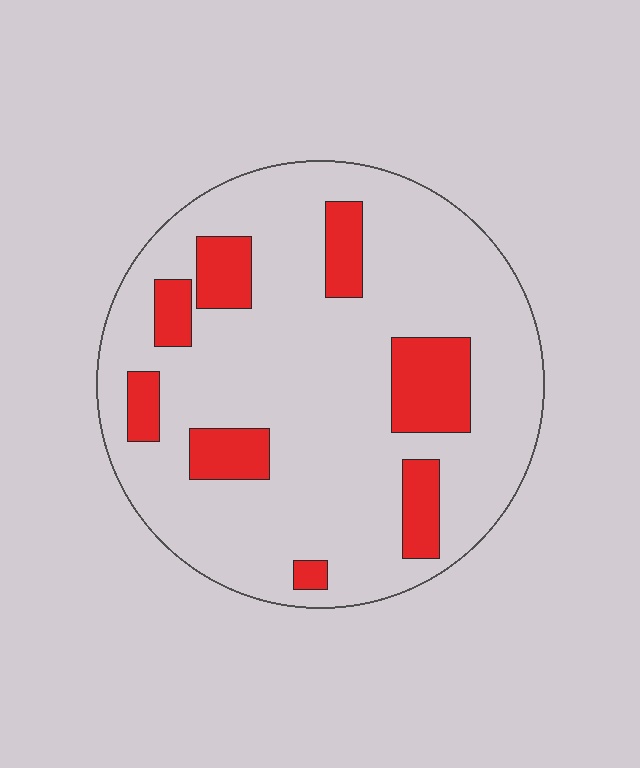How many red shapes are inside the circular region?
8.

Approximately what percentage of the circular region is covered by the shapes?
Approximately 20%.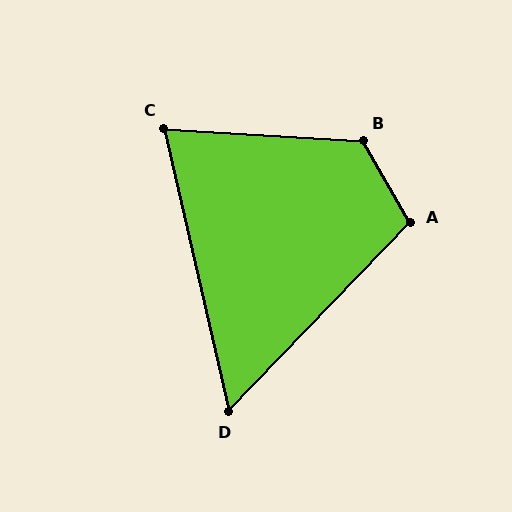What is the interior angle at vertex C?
Approximately 74 degrees (acute).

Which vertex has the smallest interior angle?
D, at approximately 57 degrees.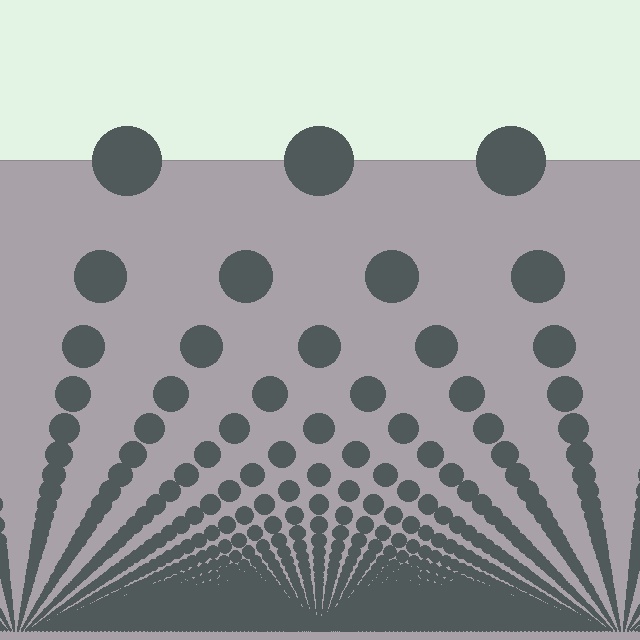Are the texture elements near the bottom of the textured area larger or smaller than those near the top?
Smaller. The gradient is inverted — elements near the bottom are smaller and denser.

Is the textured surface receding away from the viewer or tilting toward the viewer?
The surface appears to tilt toward the viewer. Texture elements get larger and sparser toward the top.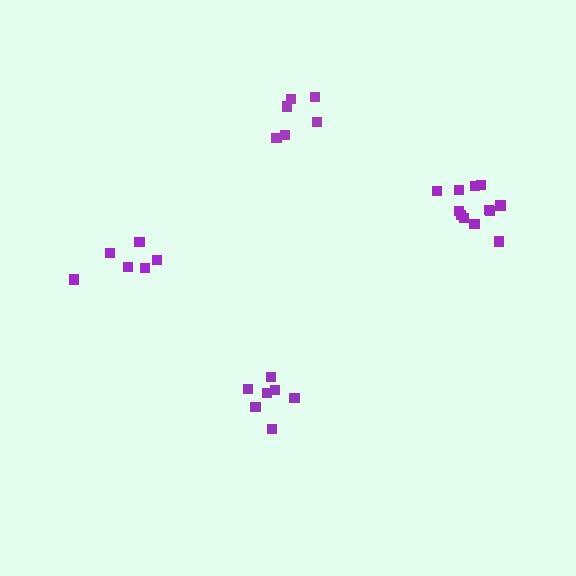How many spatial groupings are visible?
There are 4 spatial groupings.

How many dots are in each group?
Group 1: 12 dots, Group 2: 7 dots, Group 3: 6 dots, Group 4: 6 dots (31 total).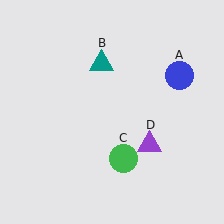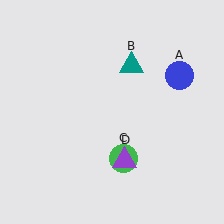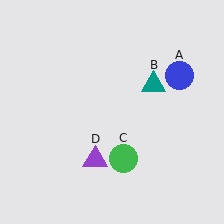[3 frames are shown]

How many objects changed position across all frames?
2 objects changed position: teal triangle (object B), purple triangle (object D).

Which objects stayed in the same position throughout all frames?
Blue circle (object A) and green circle (object C) remained stationary.